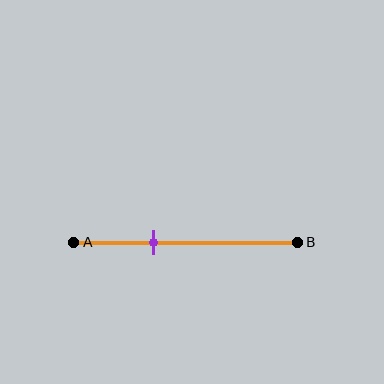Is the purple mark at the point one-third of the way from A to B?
Yes, the mark is approximately at the one-third point.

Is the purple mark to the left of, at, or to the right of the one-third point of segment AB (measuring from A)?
The purple mark is approximately at the one-third point of segment AB.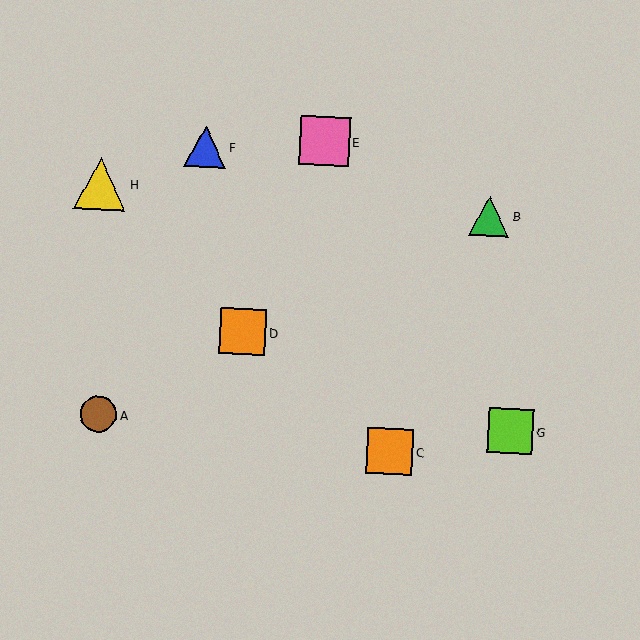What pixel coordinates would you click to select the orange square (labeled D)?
Click at (243, 332) to select the orange square D.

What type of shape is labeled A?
Shape A is a brown circle.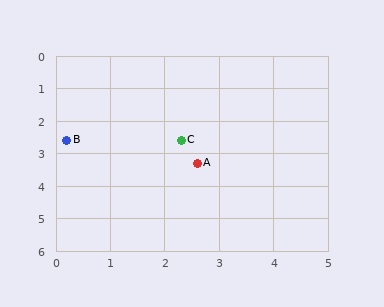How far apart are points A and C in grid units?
Points A and C are about 0.8 grid units apart.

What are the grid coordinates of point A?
Point A is at approximately (2.6, 3.3).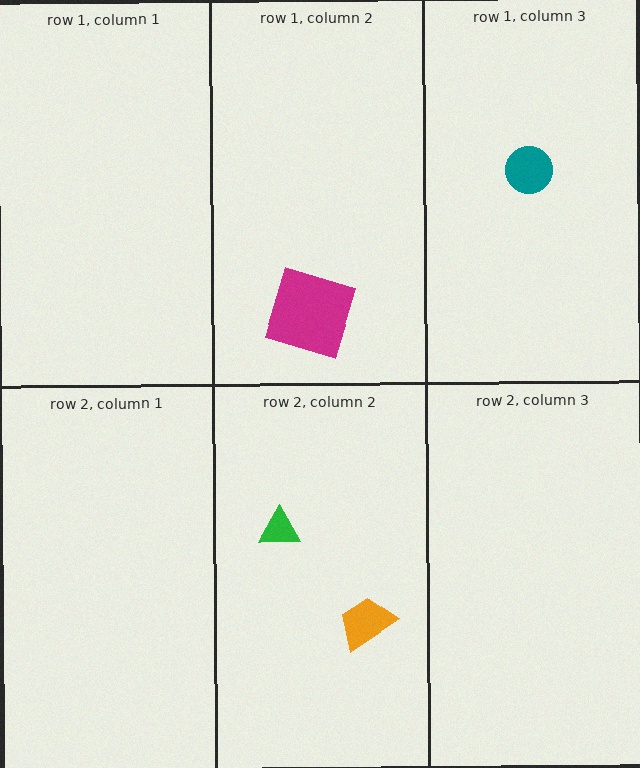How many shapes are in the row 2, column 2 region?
2.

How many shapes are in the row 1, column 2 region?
1.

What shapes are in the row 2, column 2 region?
The green triangle, the orange trapezoid.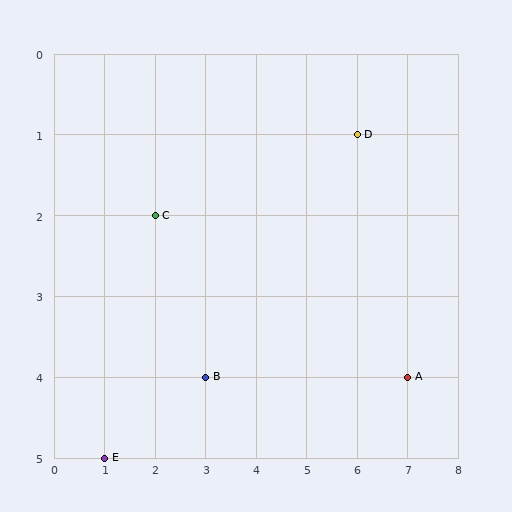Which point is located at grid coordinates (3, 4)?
Point B is at (3, 4).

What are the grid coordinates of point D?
Point D is at grid coordinates (6, 1).